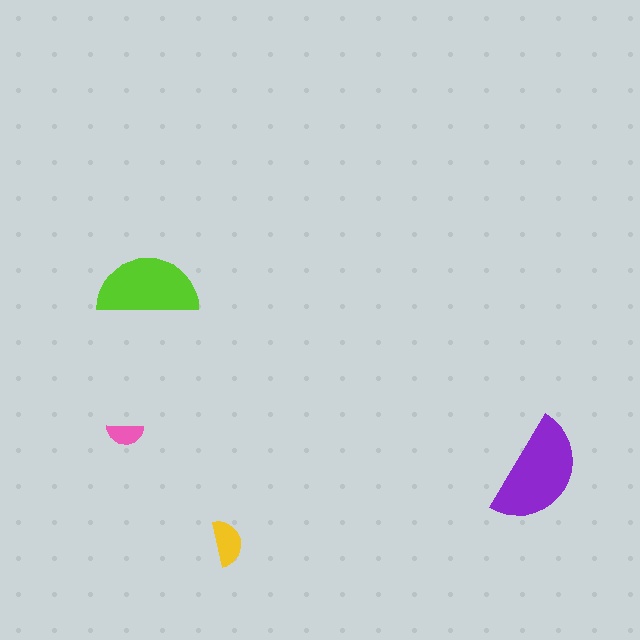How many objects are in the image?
There are 4 objects in the image.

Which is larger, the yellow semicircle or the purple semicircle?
The purple one.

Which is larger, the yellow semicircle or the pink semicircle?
The yellow one.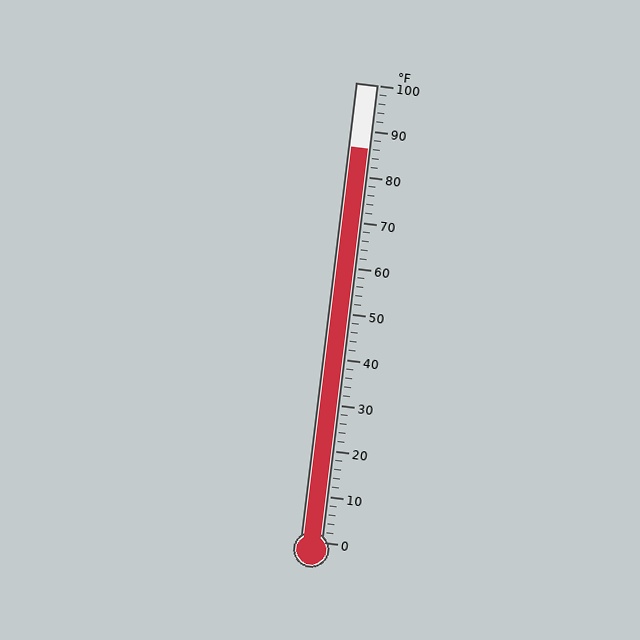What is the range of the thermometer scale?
The thermometer scale ranges from 0°F to 100°F.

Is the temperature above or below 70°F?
The temperature is above 70°F.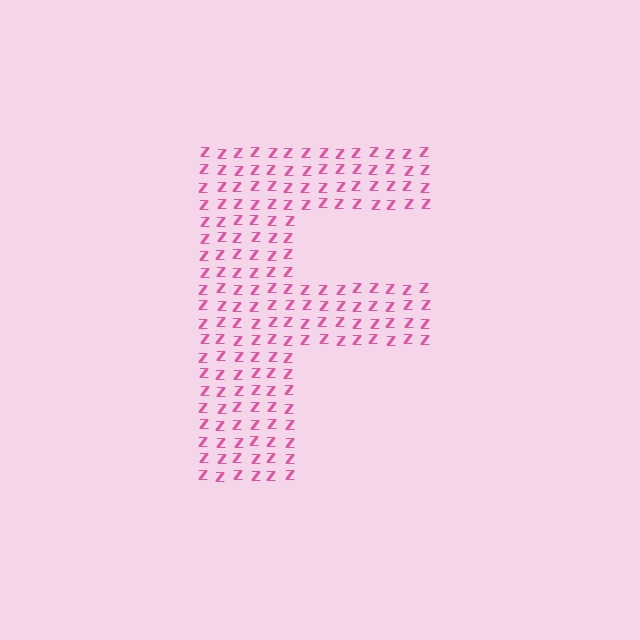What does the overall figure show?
The overall figure shows the letter F.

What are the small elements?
The small elements are letter Z's.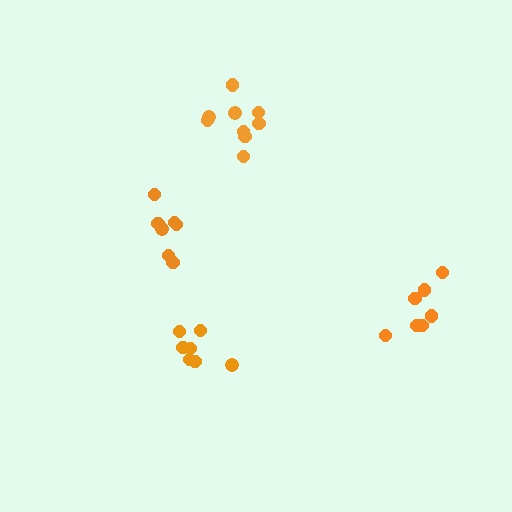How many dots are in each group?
Group 1: 7 dots, Group 2: 7 dots, Group 3: 9 dots, Group 4: 7 dots (30 total).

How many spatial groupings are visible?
There are 4 spatial groupings.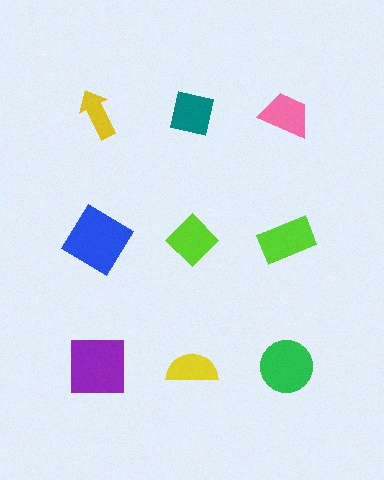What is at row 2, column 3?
A lime rectangle.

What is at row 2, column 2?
A lime diamond.